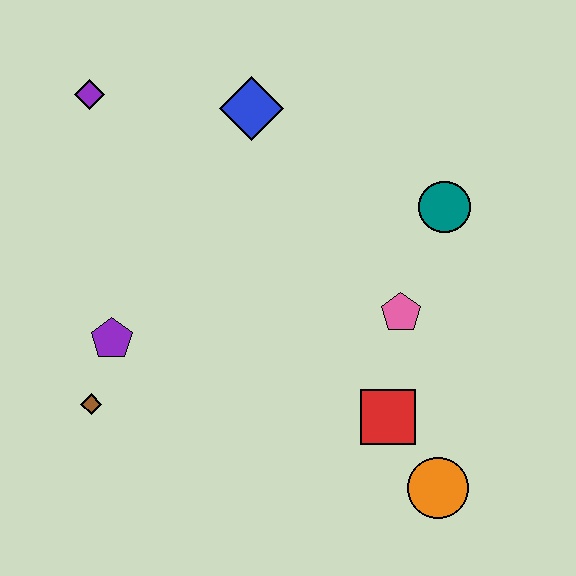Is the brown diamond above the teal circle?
No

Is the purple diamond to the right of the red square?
No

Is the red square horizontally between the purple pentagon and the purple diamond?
No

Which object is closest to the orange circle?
The red square is closest to the orange circle.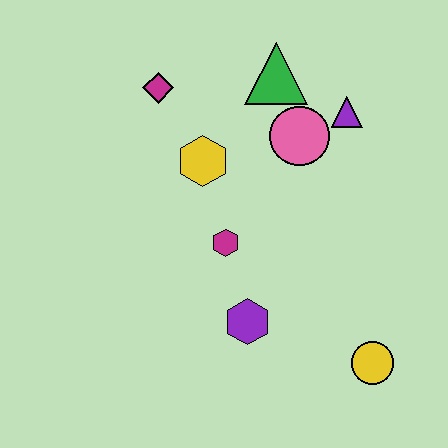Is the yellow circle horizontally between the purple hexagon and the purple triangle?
No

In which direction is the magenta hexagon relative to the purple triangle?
The magenta hexagon is below the purple triangle.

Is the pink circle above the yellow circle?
Yes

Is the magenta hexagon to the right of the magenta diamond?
Yes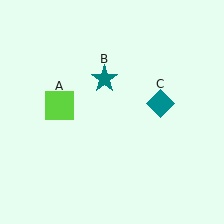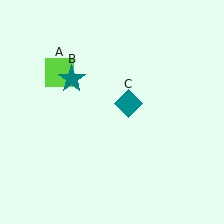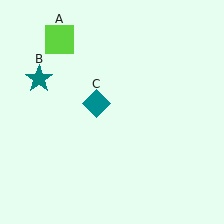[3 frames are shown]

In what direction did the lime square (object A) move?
The lime square (object A) moved up.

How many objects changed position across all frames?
3 objects changed position: lime square (object A), teal star (object B), teal diamond (object C).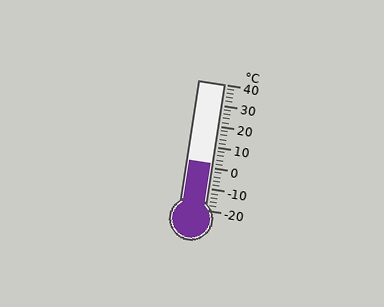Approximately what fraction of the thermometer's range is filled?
The thermometer is filled to approximately 35% of its range.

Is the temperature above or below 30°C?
The temperature is below 30°C.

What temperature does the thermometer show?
The thermometer shows approximately 2°C.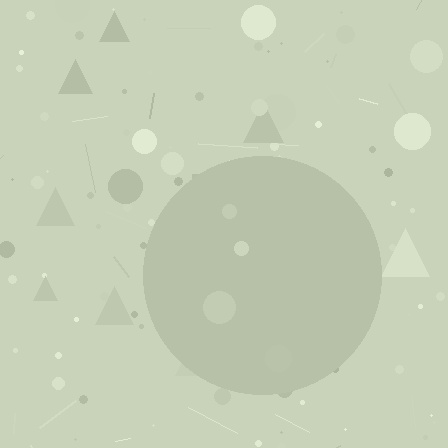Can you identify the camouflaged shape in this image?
The camouflaged shape is a circle.